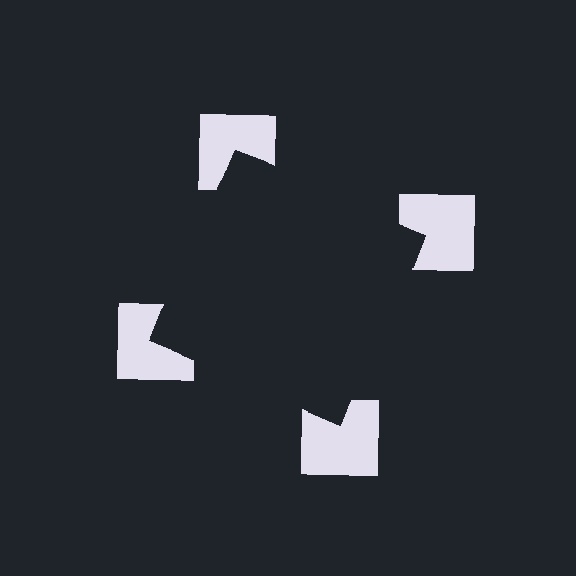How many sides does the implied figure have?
4 sides.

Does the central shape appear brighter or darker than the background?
It typically appears slightly darker than the background, even though no actual brightness change is drawn.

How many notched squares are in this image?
There are 4 — one at each vertex of the illusory square.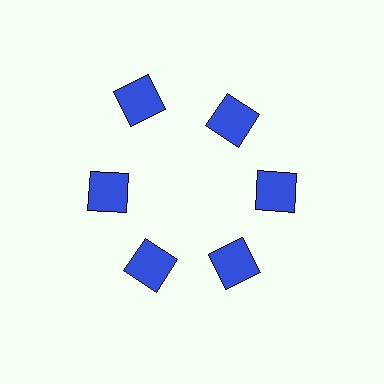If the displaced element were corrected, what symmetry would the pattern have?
It would have 6-fold rotational symmetry — the pattern would map onto itself every 60 degrees.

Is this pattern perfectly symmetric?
No. The 6 blue squares are arranged in a ring, but one element near the 11 o'clock position is pushed outward from the center, breaking the 6-fold rotational symmetry.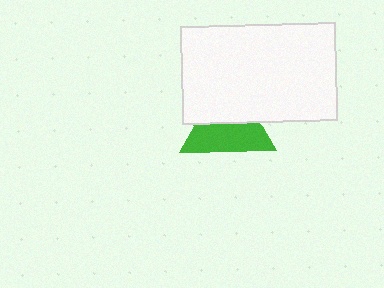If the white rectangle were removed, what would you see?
You would see the complete green triangle.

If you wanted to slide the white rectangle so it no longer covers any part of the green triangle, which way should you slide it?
Slide it up — that is the most direct way to separate the two shapes.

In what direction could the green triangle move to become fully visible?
The green triangle could move down. That would shift it out from behind the white rectangle entirely.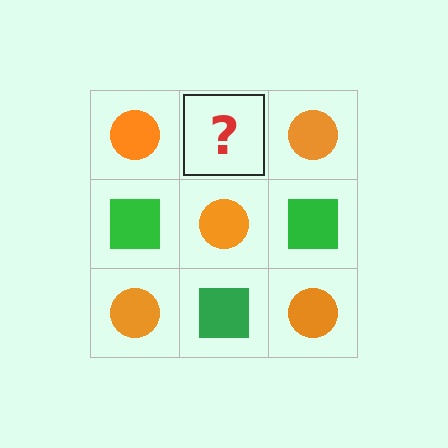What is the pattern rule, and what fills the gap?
The rule is that it alternates orange circle and green square in a checkerboard pattern. The gap should be filled with a green square.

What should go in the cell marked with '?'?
The missing cell should contain a green square.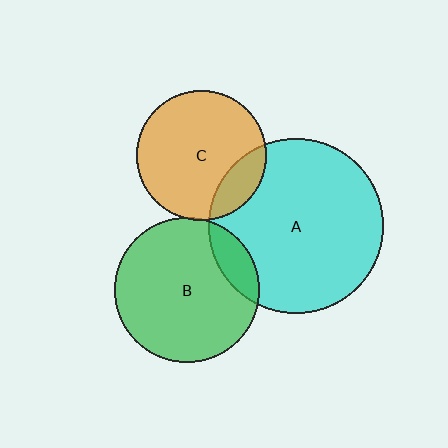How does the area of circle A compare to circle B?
Approximately 1.4 times.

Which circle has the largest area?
Circle A (cyan).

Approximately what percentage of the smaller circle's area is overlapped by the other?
Approximately 5%.